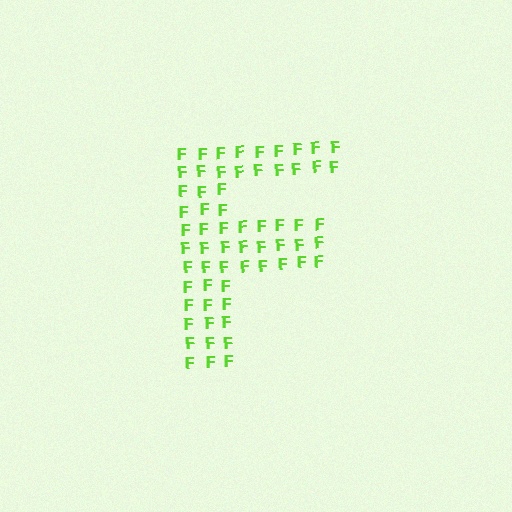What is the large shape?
The large shape is the letter F.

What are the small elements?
The small elements are letter F's.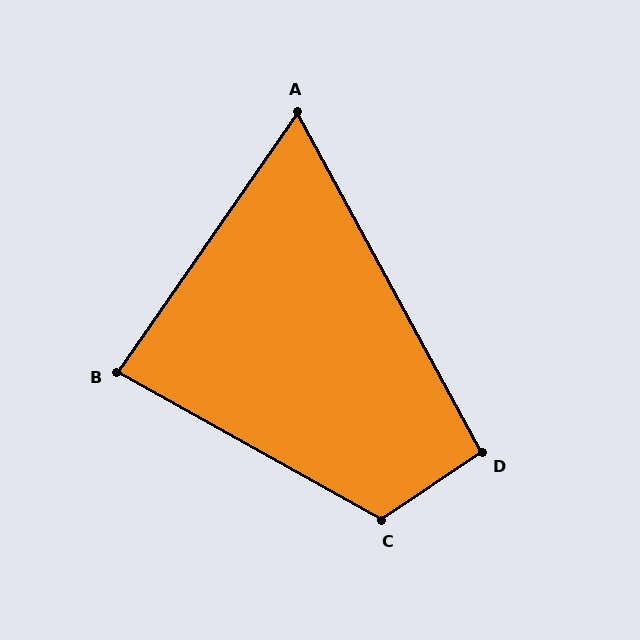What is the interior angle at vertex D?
Approximately 95 degrees (obtuse).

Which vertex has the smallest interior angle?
A, at approximately 63 degrees.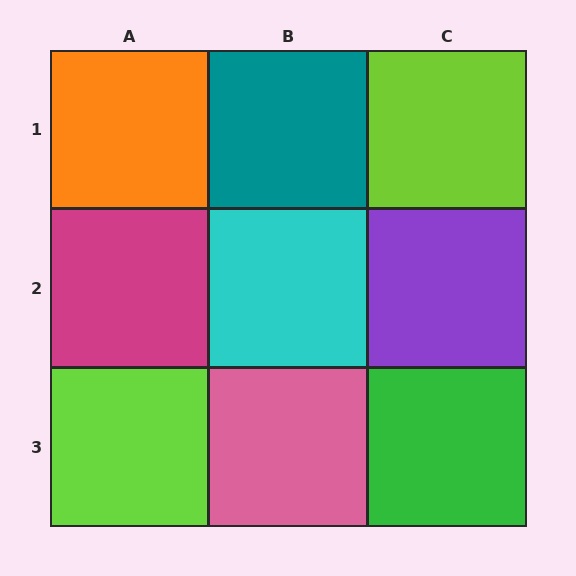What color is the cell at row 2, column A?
Magenta.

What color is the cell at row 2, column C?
Purple.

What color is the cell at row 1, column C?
Lime.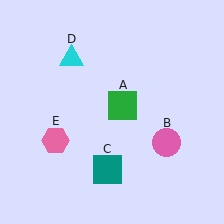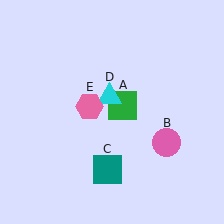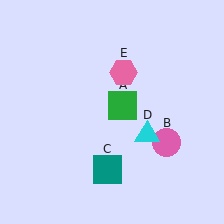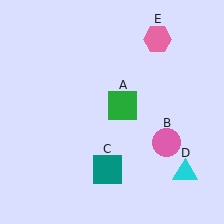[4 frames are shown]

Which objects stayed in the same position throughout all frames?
Green square (object A) and pink circle (object B) and teal square (object C) remained stationary.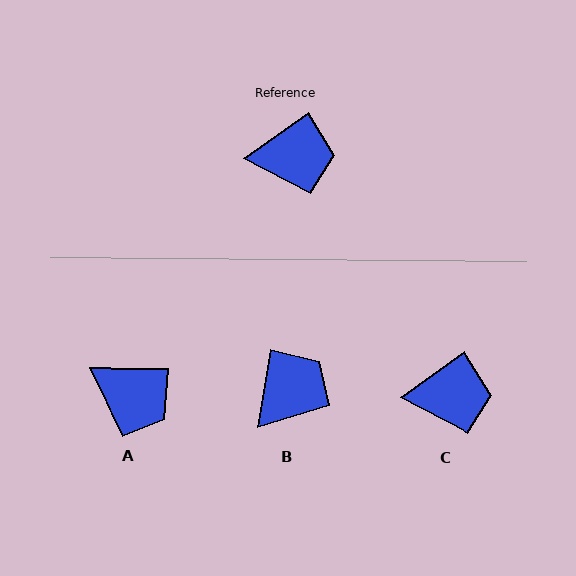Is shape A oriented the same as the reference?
No, it is off by about 36 degrees.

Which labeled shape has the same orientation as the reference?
C.